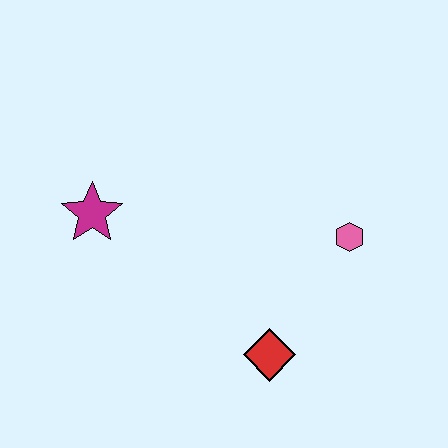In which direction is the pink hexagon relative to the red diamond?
The pink hexagon is above the red diamond.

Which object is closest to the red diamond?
The pink hexagon is closest to the red diamond.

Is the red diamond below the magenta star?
Yes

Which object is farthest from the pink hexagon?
The magenta star is farthest from the pink hexagon.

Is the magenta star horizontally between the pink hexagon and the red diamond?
No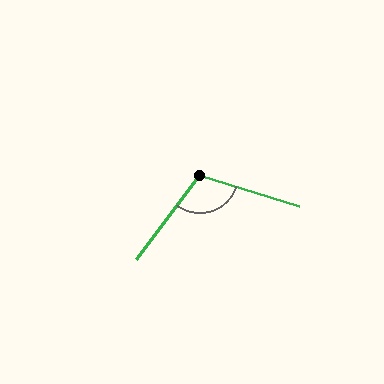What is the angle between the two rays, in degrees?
Approximately 110 degrees.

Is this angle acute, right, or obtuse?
It is obtuse.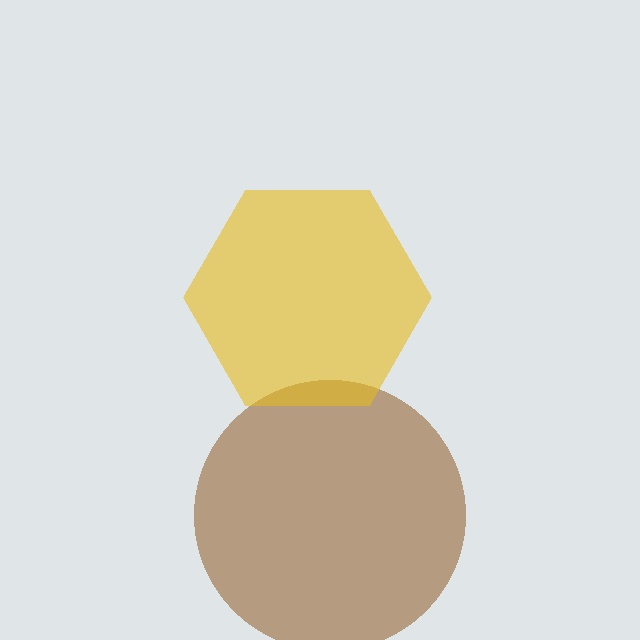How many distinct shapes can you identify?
There are 2 distinct shapes: a brown circle, a yellow hexagon.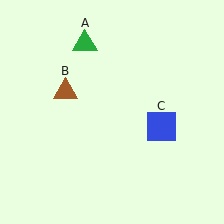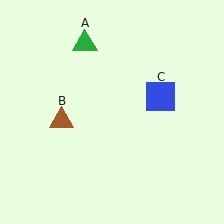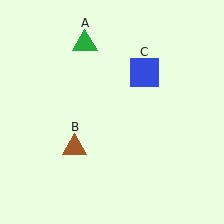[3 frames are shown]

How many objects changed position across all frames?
2 objects changed position: brown triangle (object B), blue square (object C).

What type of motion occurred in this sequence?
The brown triangle (object B), blue square (object C) rotated counterclockwise around the center of the scene.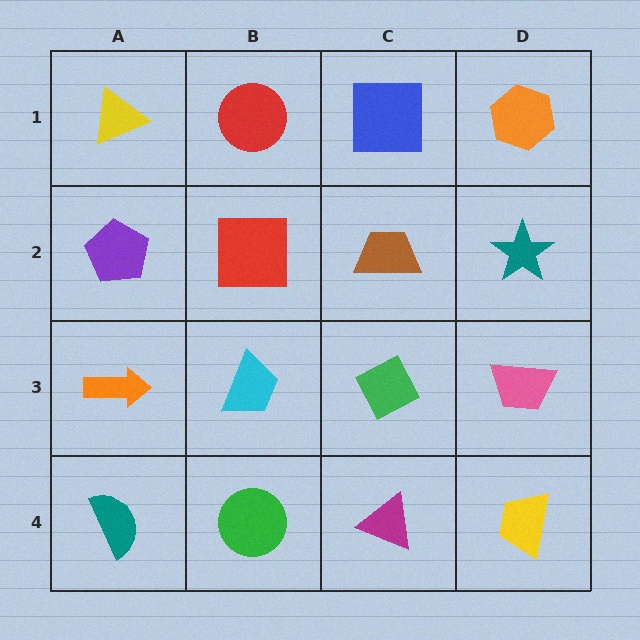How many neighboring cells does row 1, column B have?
3.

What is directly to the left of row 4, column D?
A magenta triangle.